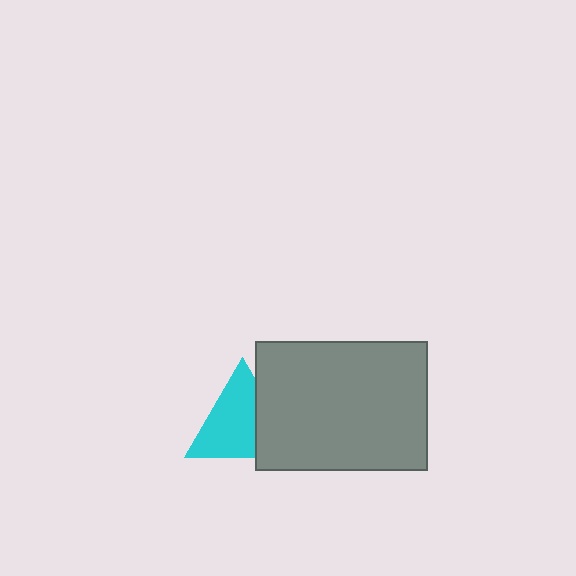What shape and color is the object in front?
The object in front is a gray rectangle.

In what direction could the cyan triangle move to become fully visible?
The cyan triangle could move left. That would shift it out from behind the gray rectangle entirely.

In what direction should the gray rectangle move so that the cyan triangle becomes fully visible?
The gray rectangle should move right. That is the shortest direction to clear the overlap and leave the cyan triangle fully visible.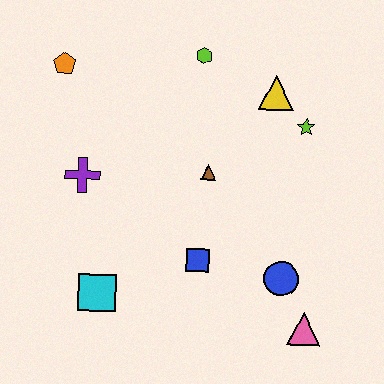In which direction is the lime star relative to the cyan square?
The lime star is to the right of the cyan square.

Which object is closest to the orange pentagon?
The purple cross is closest to the orange pentagon.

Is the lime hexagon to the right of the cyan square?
Yes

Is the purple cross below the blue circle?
No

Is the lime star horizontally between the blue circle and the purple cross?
No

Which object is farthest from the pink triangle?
The orange pentagon is farthest from the pink triangle.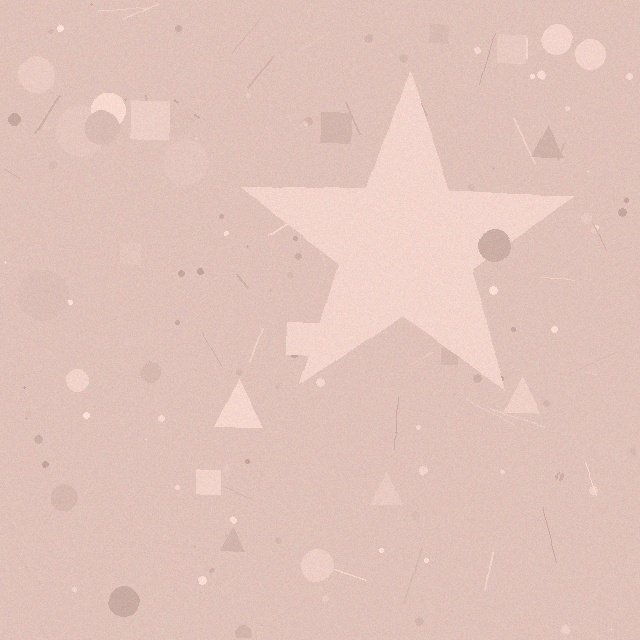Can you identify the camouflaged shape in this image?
The camouflaged shape is a star.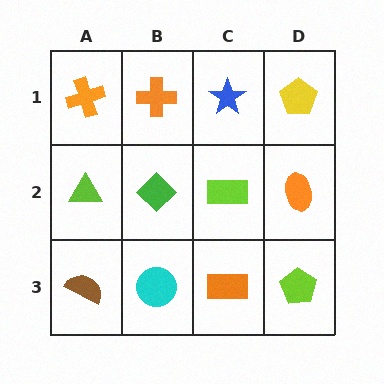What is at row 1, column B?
An orange cross.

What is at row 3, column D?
A lime pentagon.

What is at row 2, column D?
An orange ellipse.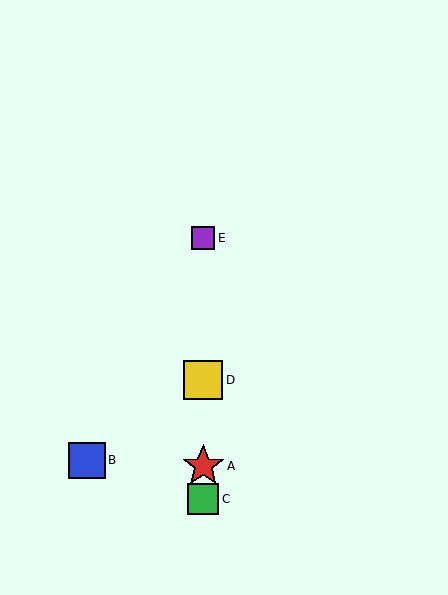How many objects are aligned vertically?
4 objects (A, C, D, E) are aligned vertically.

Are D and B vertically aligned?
No, D is at x≈203 and B is at x≈87.